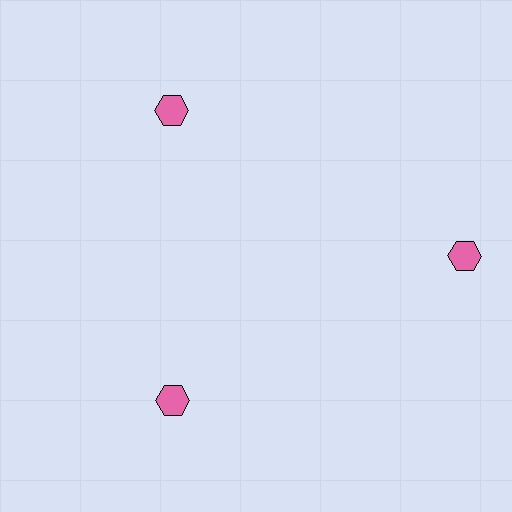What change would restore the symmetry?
The symmetry would be restored by moving it inward, back onto the ring so that all 3 hexagons sit at equal angles and equal distance from the center.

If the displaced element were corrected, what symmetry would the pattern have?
It would have 3-fold rotational symmetry — the pattern would map onto itself every 120 degrees.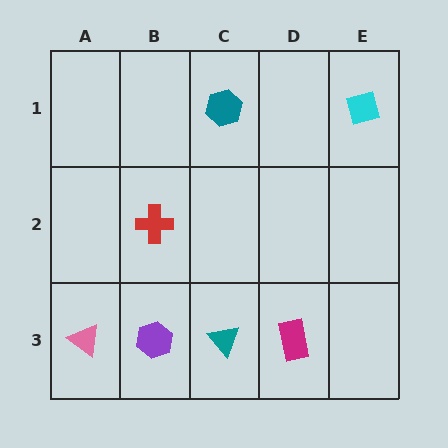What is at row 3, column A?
A pink triangle.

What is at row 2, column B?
A red cross.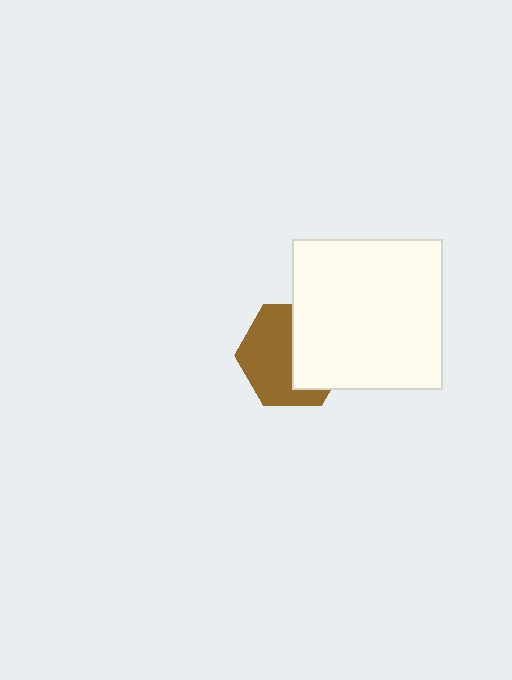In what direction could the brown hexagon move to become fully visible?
The brown hexagon could move left. That would shift it out from behind the white square entirely.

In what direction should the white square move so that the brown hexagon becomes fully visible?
The white square should move right. That is the shortest direction to clear the overlap and leave the brown hexagon fully visible.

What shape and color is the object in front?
The object in front is a white square.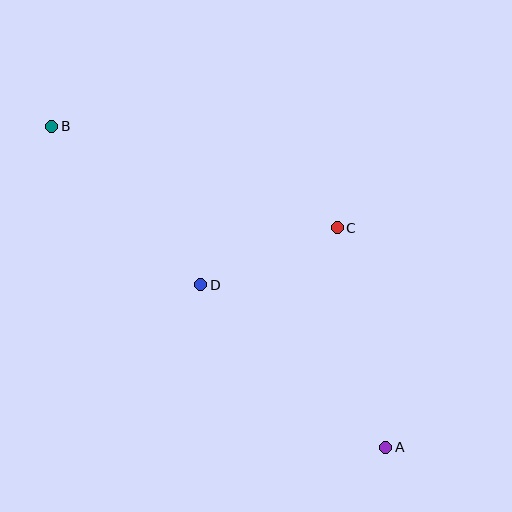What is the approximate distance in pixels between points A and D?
The distance between A and D is approximately 246 pixels.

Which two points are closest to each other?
Points C and D are closest to each other.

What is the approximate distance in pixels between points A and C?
The distance between A and C is approximately 224 pixels.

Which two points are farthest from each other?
Points A and B are farthest from each other.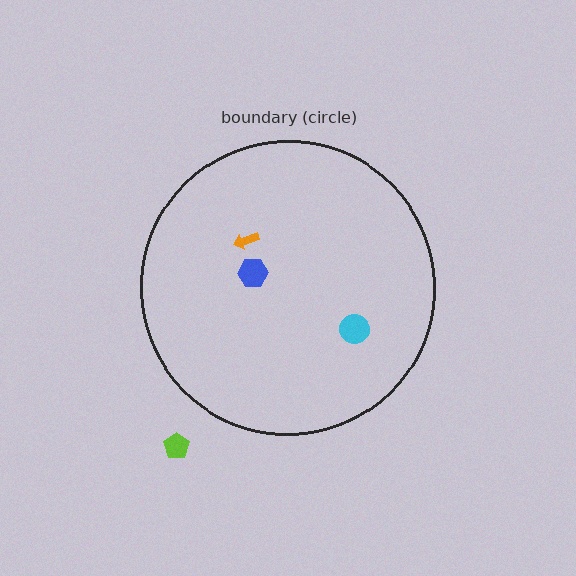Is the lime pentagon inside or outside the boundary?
Outside.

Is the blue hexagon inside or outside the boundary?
Inside.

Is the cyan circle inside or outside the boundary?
Inside.